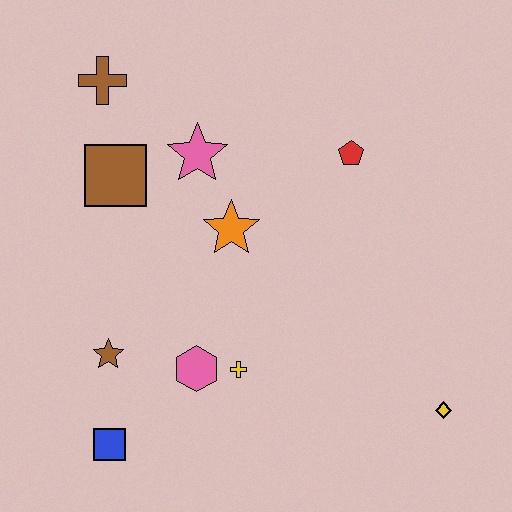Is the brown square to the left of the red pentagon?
Yes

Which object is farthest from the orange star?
The yellow diamond is farthest from the orange star.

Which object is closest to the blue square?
The brown star is closest to the blue square.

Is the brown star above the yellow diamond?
Yes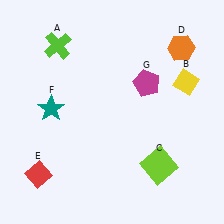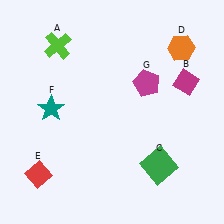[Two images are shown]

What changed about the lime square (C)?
In Image 1, C is lime. In Image 2, it changed to green.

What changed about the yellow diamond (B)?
In Image 1, B is yellow. In Image 2, it changed to magenta.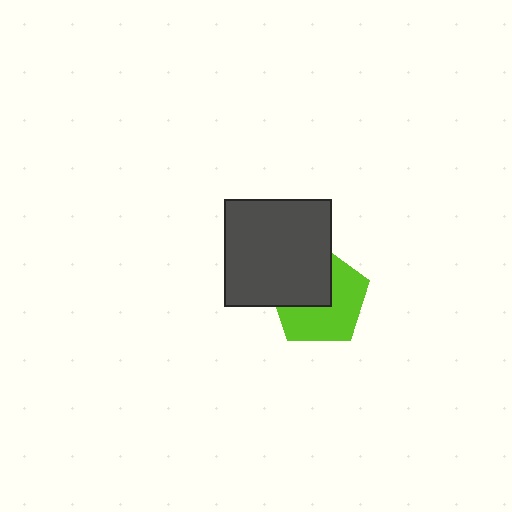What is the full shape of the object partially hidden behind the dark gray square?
The partially hidden object is a lime pentagon.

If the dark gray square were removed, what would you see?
You would see the complete lime pentagon.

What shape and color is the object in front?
The object in front is a dark gray square.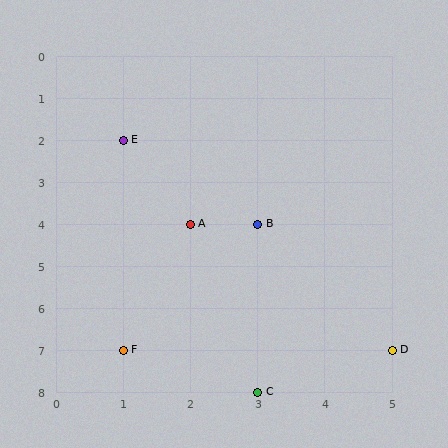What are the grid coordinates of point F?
Point F is at grid coordinates (1, 7).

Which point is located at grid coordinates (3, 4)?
Point B is at (3, 4).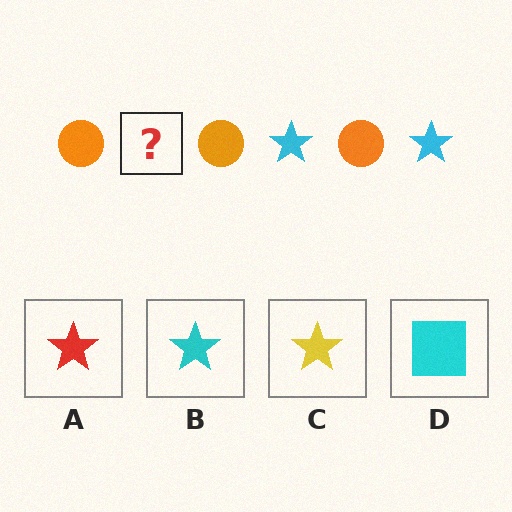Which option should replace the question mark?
Option B.